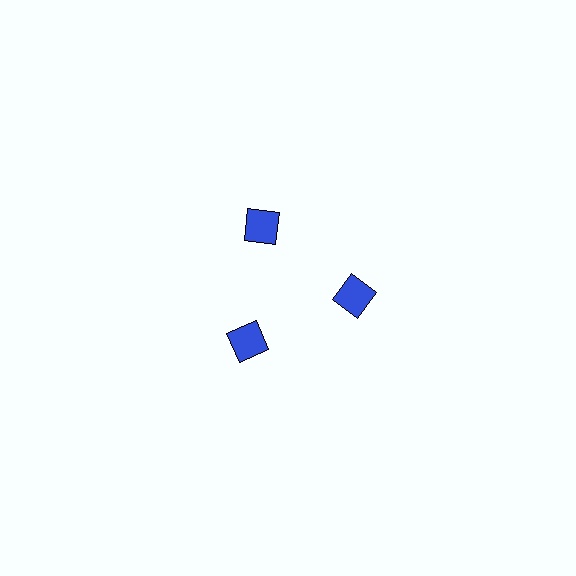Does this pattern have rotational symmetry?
Yes, this pattern has 3-fold rotational symmetry. It looks the same after rotating 120 degrees around the center.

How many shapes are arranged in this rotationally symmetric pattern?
There are 3 shapes, arranged in 3 groups of 1.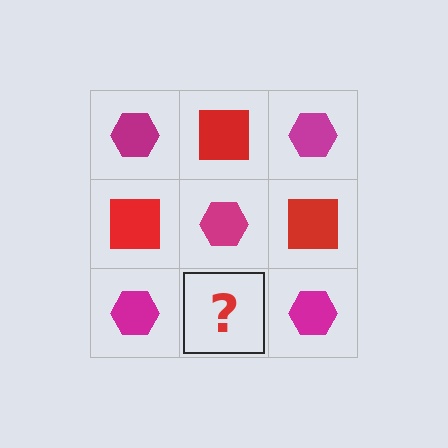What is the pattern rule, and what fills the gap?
The rule is that it alternates magenta hexagon and red square in a checkerboard pattern. The gap should be filled with a red square.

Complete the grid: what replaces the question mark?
The question mark should be replaced with a red square.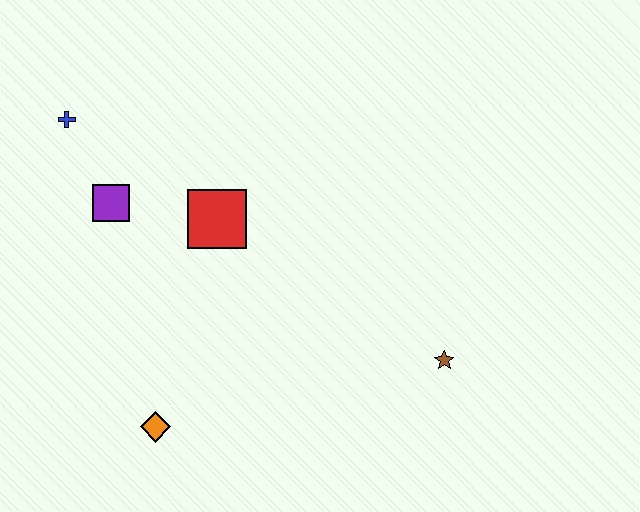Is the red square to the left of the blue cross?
No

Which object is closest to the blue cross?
The purple square is closest to the blue cross.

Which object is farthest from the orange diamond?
The blue cross is farthest from the orange diamond.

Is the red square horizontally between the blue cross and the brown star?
Yes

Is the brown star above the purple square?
No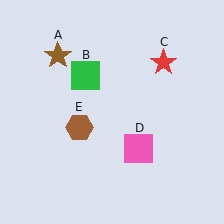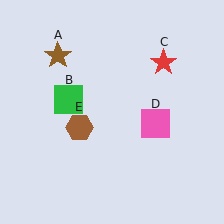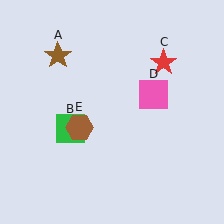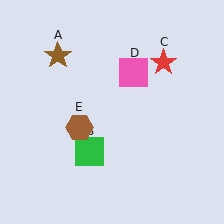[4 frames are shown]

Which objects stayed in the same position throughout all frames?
Brown star (object A) and red star (object C) and brown hexagon (object E) remained stationary.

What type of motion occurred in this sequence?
The green square (object B), pink square (object D) rotated counterclockwise around the center of the scene.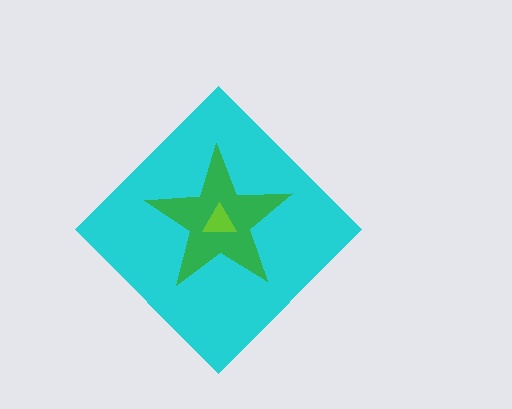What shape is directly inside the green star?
The lime triangle.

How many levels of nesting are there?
3.